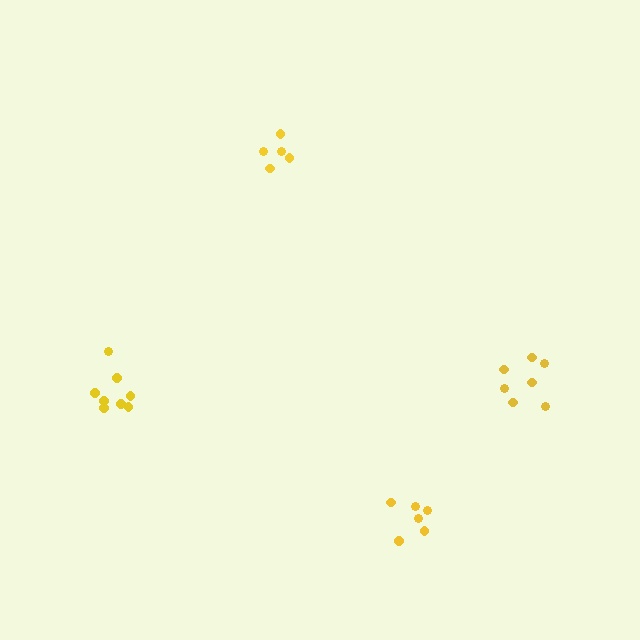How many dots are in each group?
Group 1: 8 dots, Group 2: 5 dots, Group 3: 7 dots, Group 4: 6 dots (26 total).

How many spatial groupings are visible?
There are 4 spatial groupings.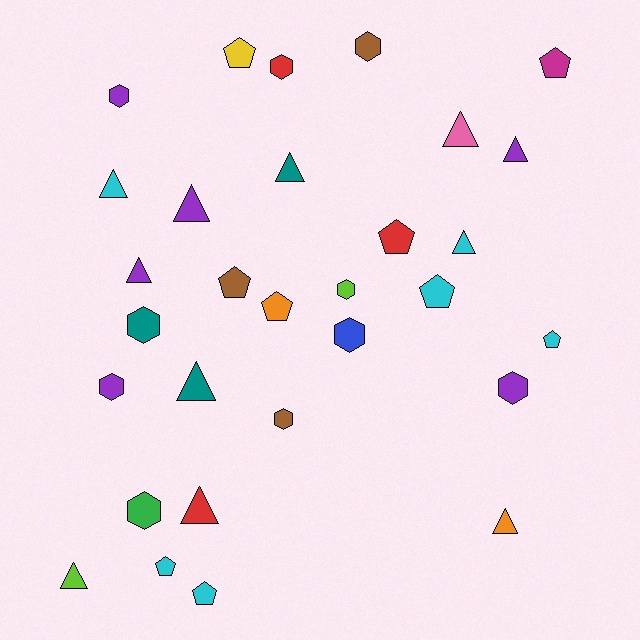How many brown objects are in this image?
There are 3 brown objects.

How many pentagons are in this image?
There are 9 pentagons.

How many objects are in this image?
There are 30 objects.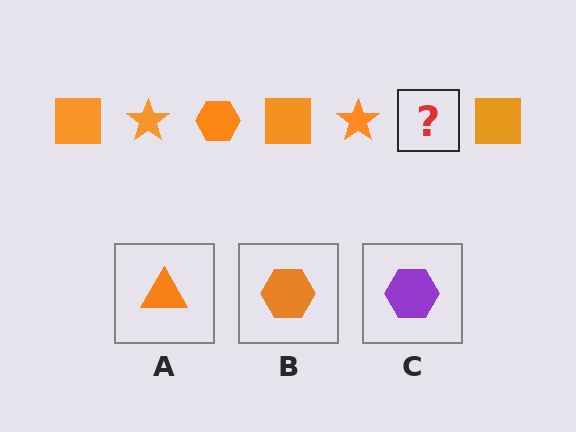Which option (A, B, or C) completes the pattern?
B.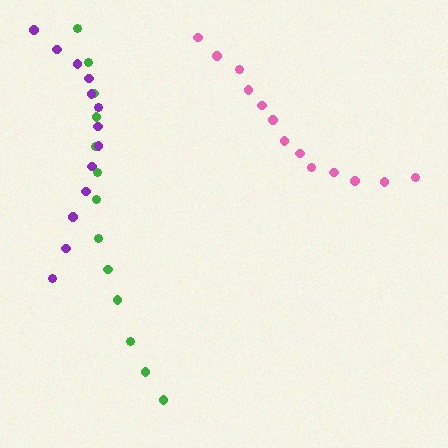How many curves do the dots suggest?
There are 3 distinct paths.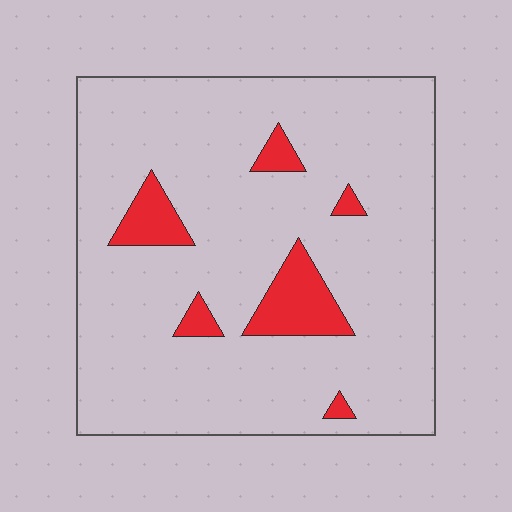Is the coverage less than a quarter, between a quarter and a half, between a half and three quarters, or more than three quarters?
Less than a quarter.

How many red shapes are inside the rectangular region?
6.